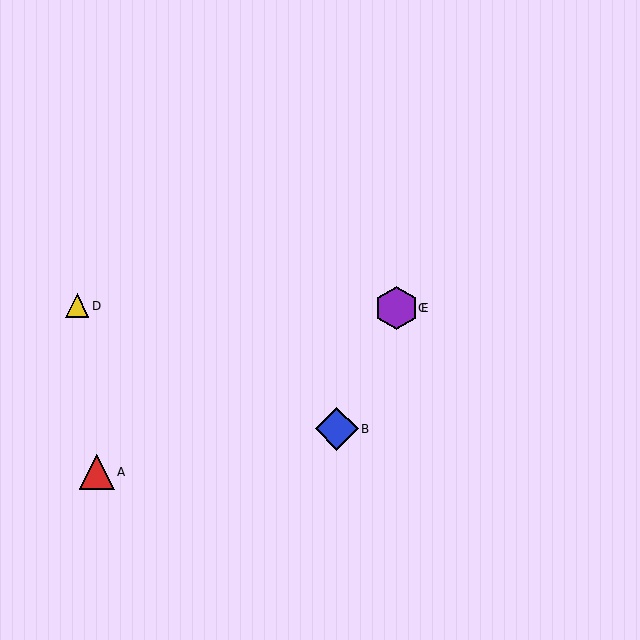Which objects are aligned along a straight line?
Objects A, C, E are aligned along a straight line.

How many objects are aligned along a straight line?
3 objects (A, C, E) are aligned along a straight line.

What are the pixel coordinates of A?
Object A is at (97, 472).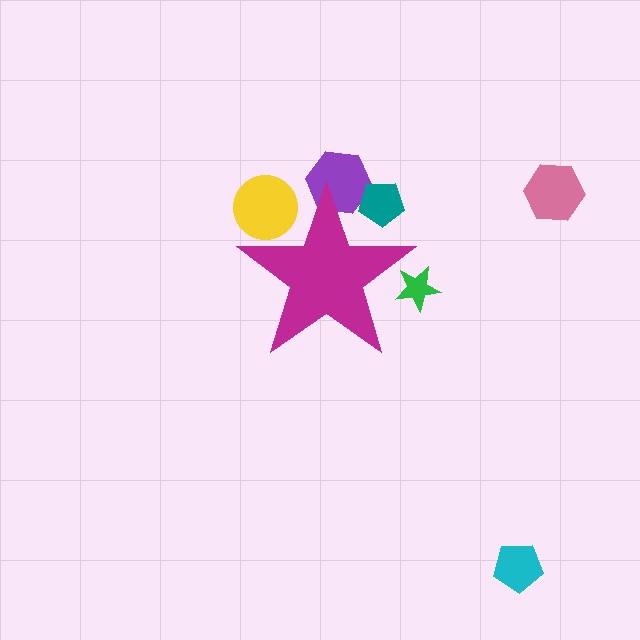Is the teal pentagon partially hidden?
Yes, the teal pentagon is partially hidden behind the magenta star.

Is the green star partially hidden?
Yes, the green star is partially hidden behind the magenta star.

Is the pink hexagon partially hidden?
No, the pink hexagon is fully visible.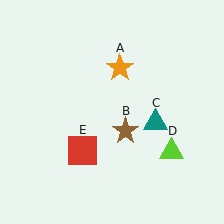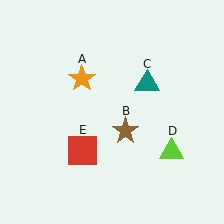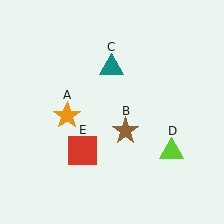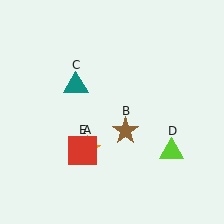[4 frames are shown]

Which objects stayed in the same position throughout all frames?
Brown star (object B) and lime triangle (object D) and red square (object E) remained stationary.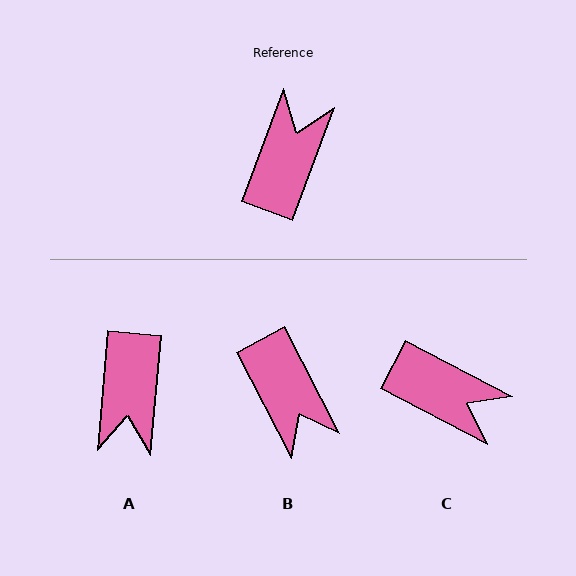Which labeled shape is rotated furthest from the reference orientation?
A, about 165 degrees away.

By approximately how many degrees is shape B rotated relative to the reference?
Approximately 132 degrees clockwise.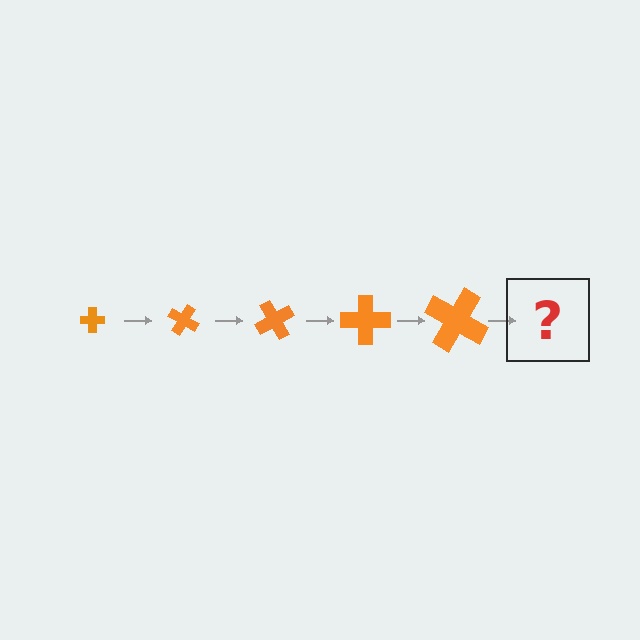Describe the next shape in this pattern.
It should be a cross, larger than the previous one and rotated 150 degrees from the start.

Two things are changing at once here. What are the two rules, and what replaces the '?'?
The two rules are that the cross grows larger each step and it rotates 30 degrees each step. The '?' should be a cross, larger than the previous one and rotated 150 degrees from the start.